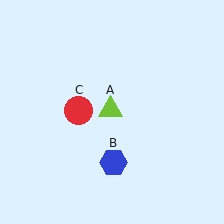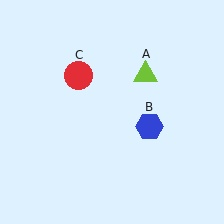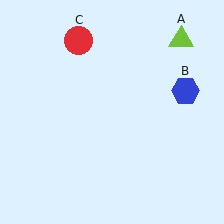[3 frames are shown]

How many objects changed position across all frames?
3 objects changed position: lime triangle (object A), blue hexagon (object B), red circle (object C).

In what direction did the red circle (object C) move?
The red circle (object C) moved up.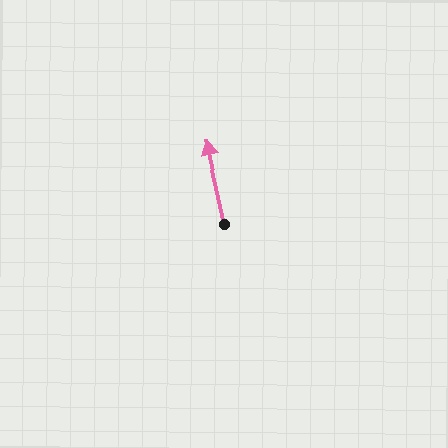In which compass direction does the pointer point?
North.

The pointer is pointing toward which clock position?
Roughly 12 o'clock.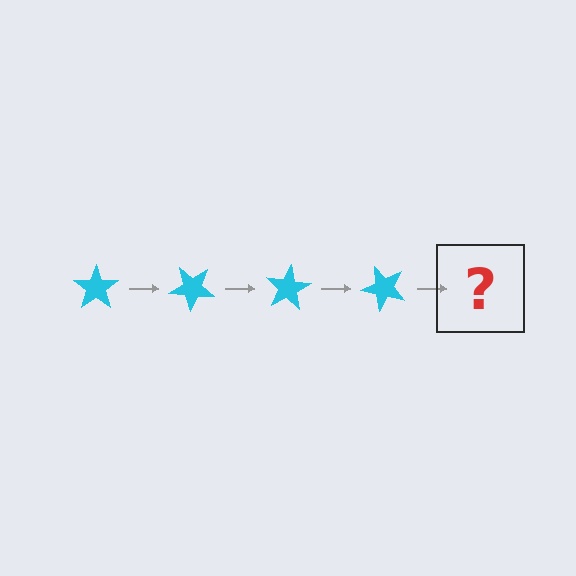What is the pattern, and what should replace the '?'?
The pattern is that the star rotates 40 degrees each step. The '?' should be a cyan star rotated 160 degrees.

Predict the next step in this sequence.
The next step is a cyan star rotated 160 degrees.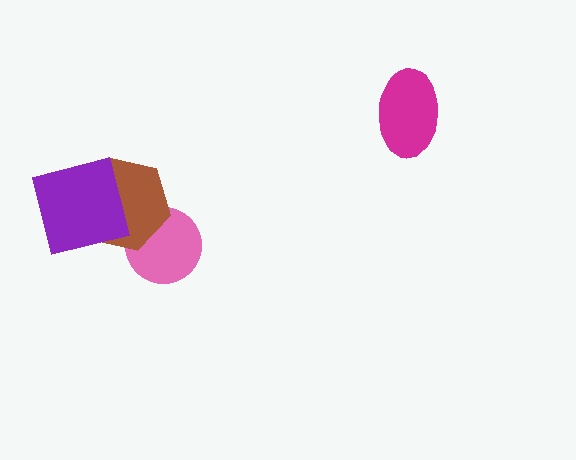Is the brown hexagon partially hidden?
Yes, it is partially covered by another shape.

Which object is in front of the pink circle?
The brown hexagon is in front of the pink circle.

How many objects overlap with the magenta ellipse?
0 objects overlap with the magenta ellipse.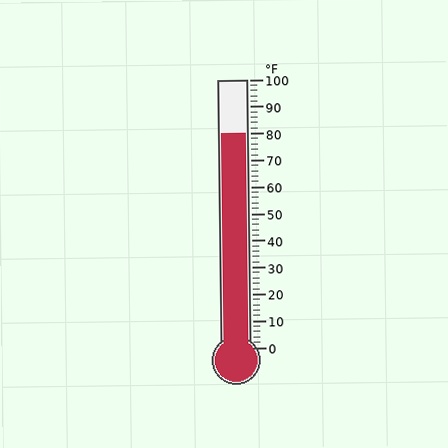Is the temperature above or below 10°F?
The temperature is above 10°F.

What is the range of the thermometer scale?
The thermometer scale ranges from 0°F to 100°F.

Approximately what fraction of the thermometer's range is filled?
The thermometer is filled to approximately 80% of its range.